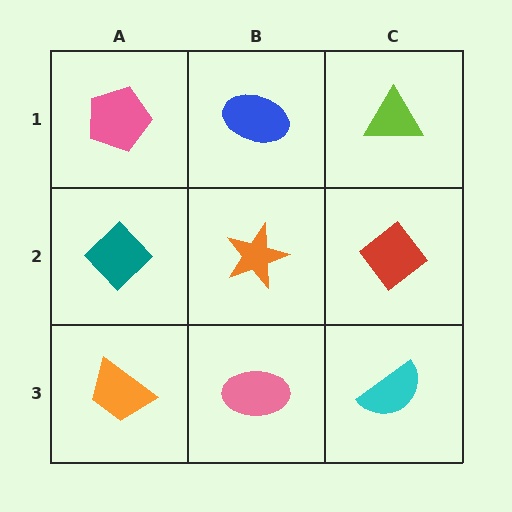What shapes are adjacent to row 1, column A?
A teal diamond (row 2, column A), a blue ellipse (row 1, column B).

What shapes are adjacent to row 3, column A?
A teal diamond (row 2, column A), a pink ellipse (row 3, column B).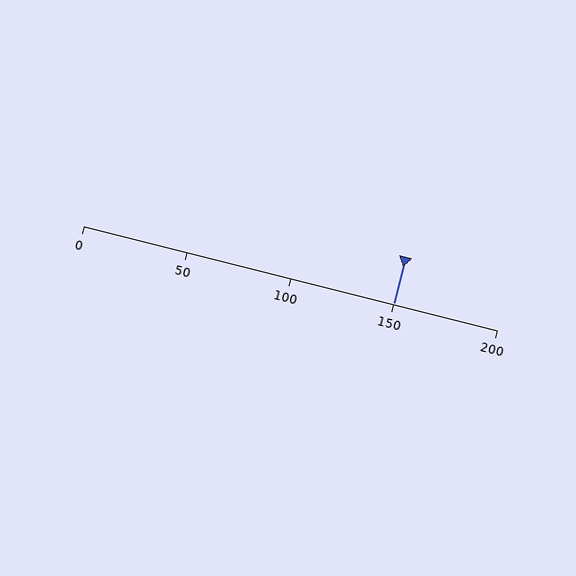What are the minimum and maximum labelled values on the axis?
The axis runs from 0 to 200.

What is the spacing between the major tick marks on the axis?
The major ticks are spaced 50 apart.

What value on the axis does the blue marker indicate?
The marker indicates approximately 150.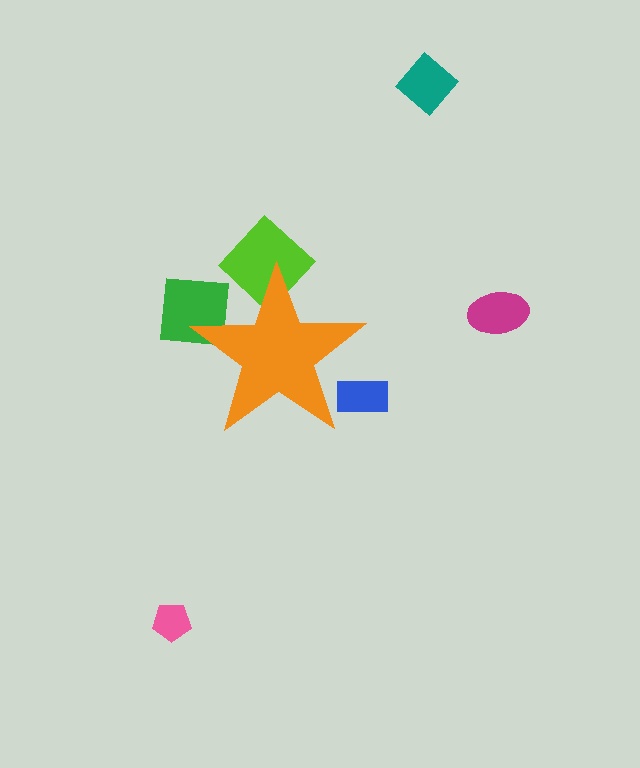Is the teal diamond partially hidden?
No, the teal diamond is fully visible.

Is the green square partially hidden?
Yes, the green square is partially hidden behind the orange star.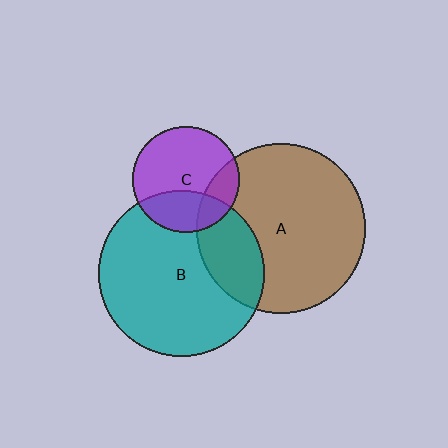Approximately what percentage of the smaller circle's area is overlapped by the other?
Approximately 20%.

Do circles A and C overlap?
Yes.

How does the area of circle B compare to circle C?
Approximately 2.4 times.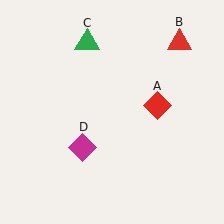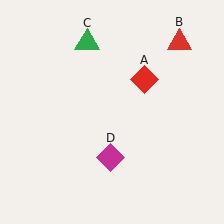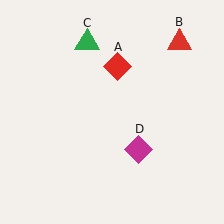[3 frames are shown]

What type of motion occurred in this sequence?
The red diamond (object A), magenta diamond (object D) rotated counterclockwise around the center of the scene.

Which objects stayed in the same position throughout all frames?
Red triangle (object B) and green triangle (object C) remained stationary.